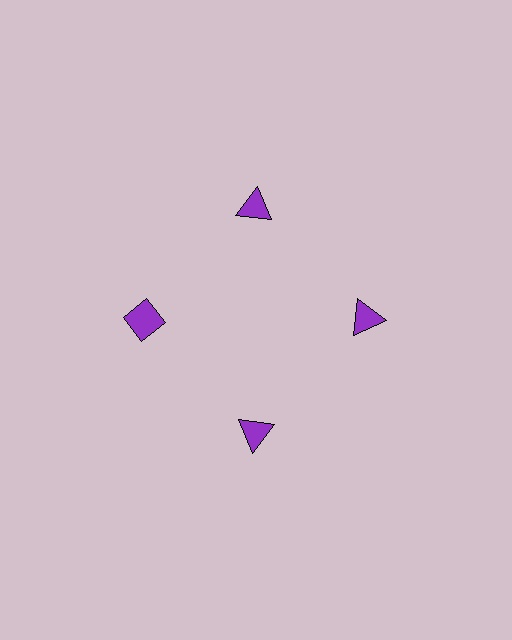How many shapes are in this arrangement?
There are 4 shapes arranged in a ring pattern.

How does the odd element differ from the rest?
It has a different shape: diamond instead of triangle.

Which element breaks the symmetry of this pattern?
The purple diamond at roughly the 9 o'clock position breaks the symmetry. All other shapes are purple triangles.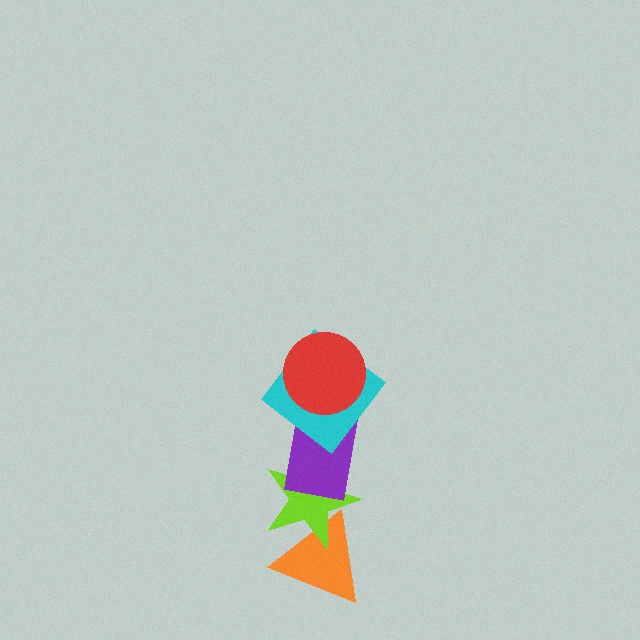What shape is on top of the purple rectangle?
The cyan diamond is on top of the purple rectangle.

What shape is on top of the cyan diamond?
The red circle is on top of the cyan diamond.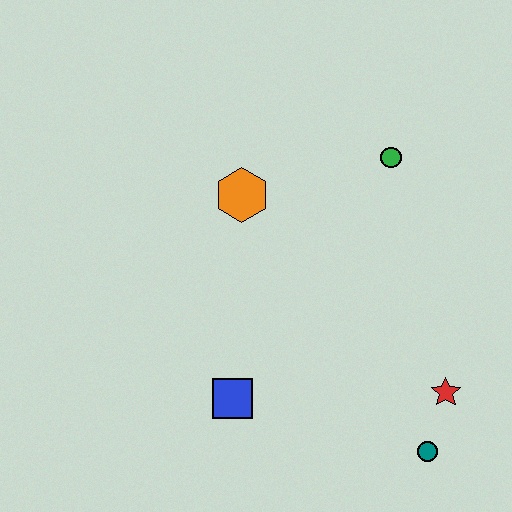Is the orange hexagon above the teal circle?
Yes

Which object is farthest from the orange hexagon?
The teal circle is farthest from the orange hexagon.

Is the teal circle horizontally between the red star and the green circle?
Yes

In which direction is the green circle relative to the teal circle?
The green circle is above the teal circle.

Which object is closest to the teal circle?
The red star is closest to the teal circle.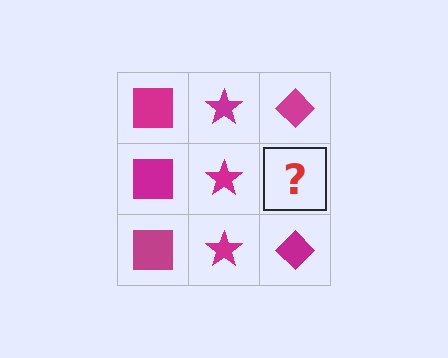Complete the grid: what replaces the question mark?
The question mark should be replaced with a magenta diamond.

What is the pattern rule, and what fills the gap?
The rule is that each column has a consistent shape. The gap should be filled with a magenta diamond.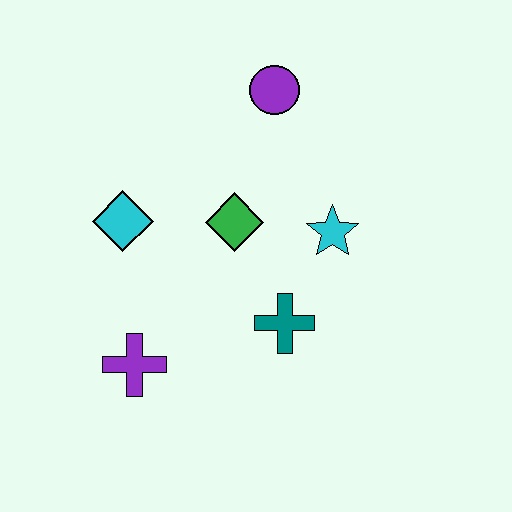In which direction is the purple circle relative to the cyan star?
The purple circle is above the cyan star.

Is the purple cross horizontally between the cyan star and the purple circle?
No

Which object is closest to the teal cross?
The cyan star is closest to the teal cross.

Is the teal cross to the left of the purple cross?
No